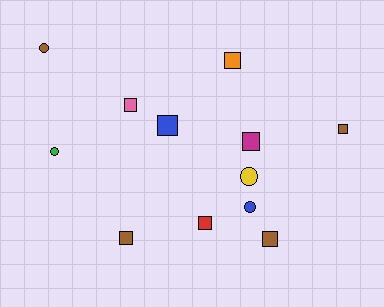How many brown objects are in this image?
There are 4 brown objects.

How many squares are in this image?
There are 8 squares.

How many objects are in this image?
There are 12 objects.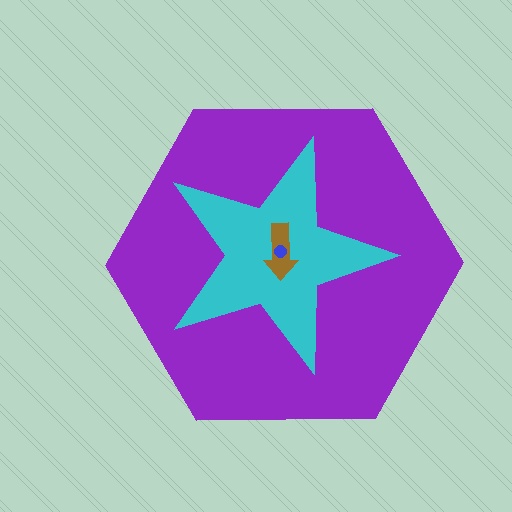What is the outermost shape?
The purple hexagon.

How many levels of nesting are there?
4.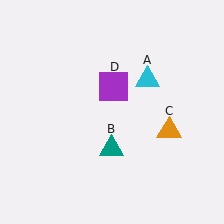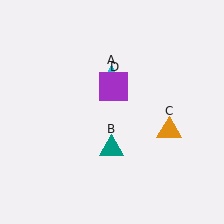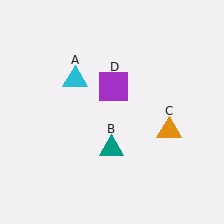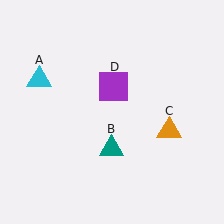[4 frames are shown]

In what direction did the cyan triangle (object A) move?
The cyan triangle (object A) moved left.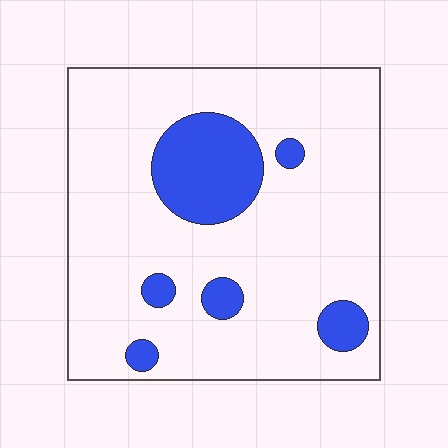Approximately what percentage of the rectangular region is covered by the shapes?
Approximately 15%.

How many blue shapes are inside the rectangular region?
6.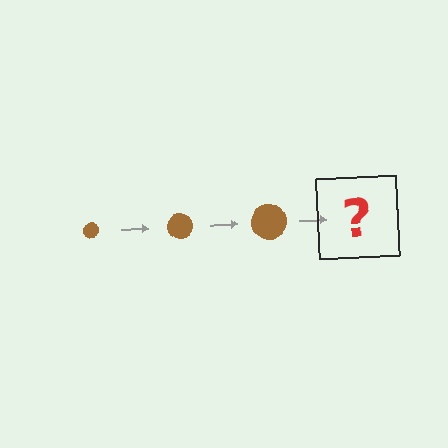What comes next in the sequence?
The next element should be a brown circle, larger than the previous one.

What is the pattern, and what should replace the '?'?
The pattern is that the circle gets progressively larger each step. The '?' should be a brown circle, larger than the previous one.